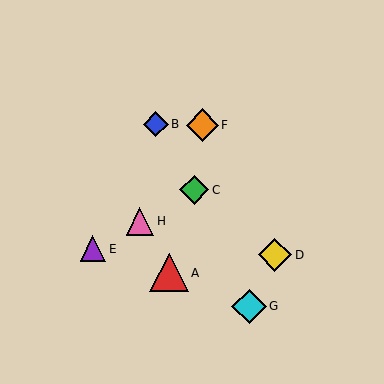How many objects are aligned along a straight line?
3 objects (C, E, H) are aligned along a straight line.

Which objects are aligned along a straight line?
Objects C, E, H are aligned along a straight line.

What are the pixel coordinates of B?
Object B is at (156, 124).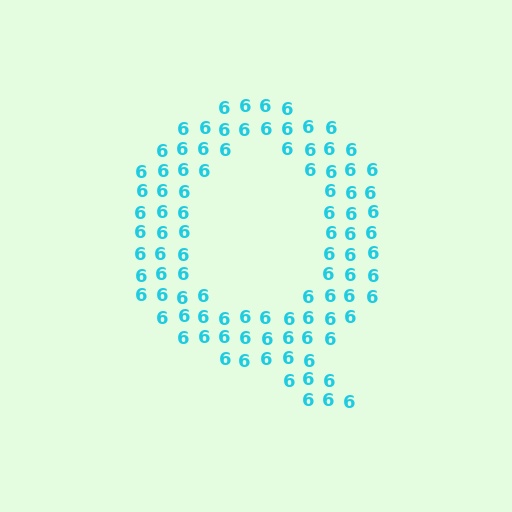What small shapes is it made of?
It is made of small digit 6's.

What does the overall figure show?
The overall figure shows the letter Q.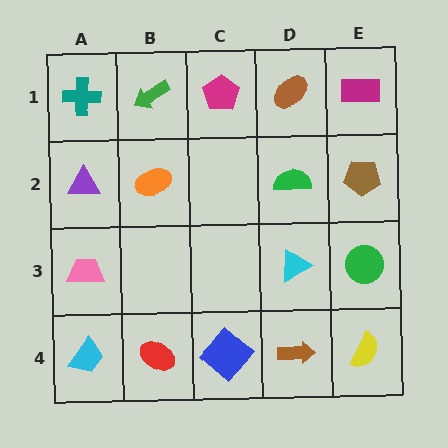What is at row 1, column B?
A green arrow.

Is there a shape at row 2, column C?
No, that cell is empty.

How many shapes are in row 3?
3 shapes.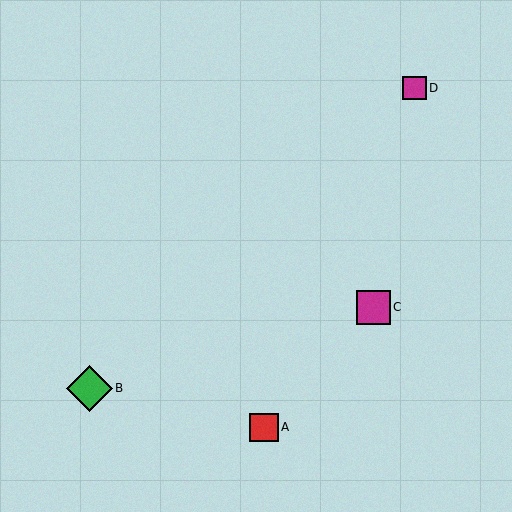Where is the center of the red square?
The center of the red square is at (264, 427).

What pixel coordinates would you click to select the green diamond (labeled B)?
Click at (89, 388) to select the green diamond B.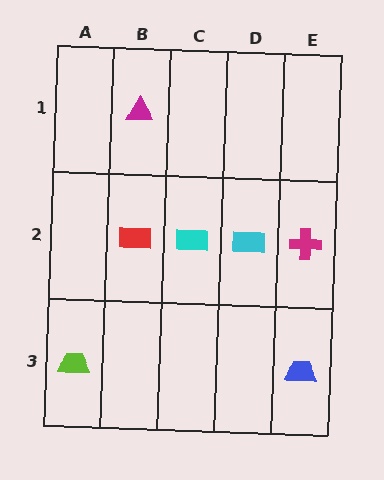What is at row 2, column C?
A cyan rectangle.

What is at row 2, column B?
A red rectangle.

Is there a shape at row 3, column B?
No, that cell is empty.